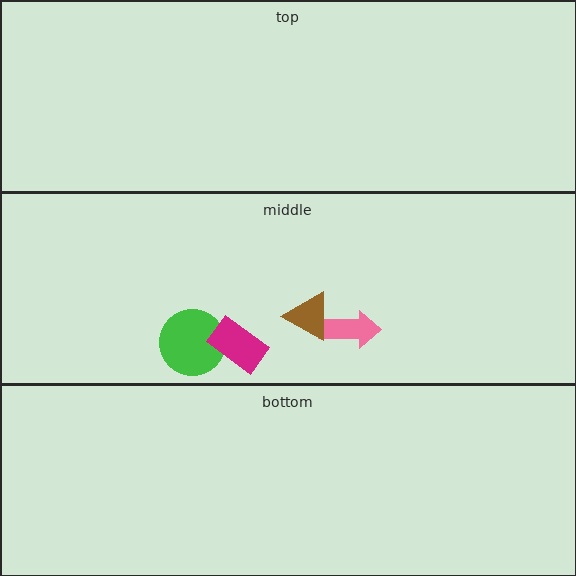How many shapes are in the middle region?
4.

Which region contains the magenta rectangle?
The middle region.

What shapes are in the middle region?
The pink arrow, the green circle, the magenta rectangle, the brown triangle.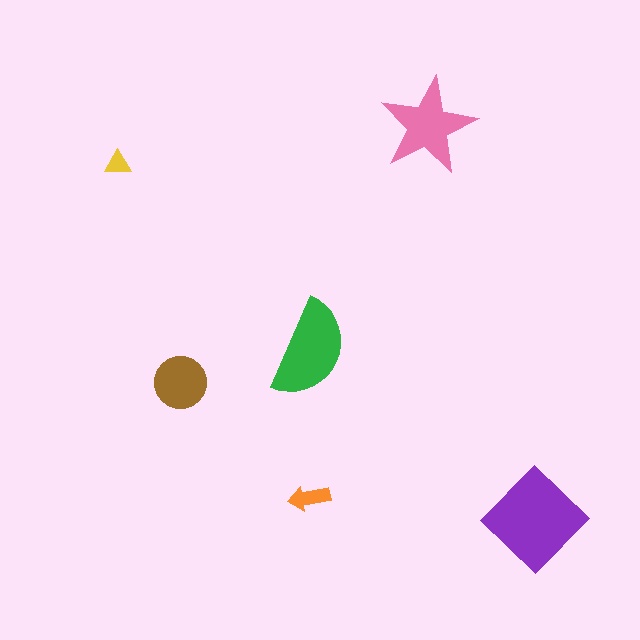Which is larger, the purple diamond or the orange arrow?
The purple diamond.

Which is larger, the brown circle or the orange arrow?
The brown circle.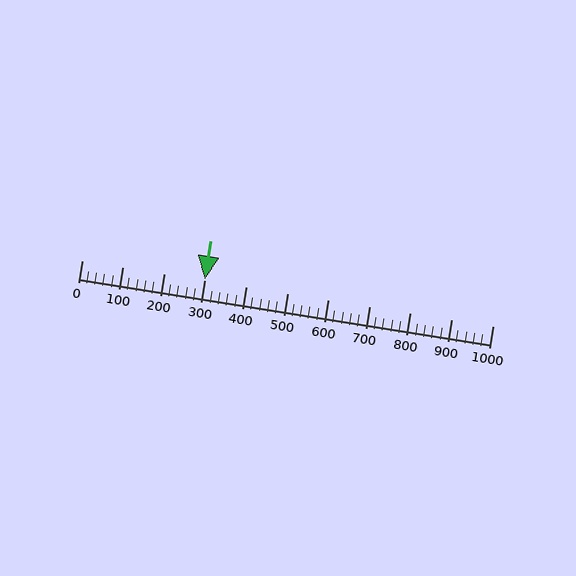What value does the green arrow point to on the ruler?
The green arrow points to approximately 300.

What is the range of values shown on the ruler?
The ruler shows values from 0 to 1000.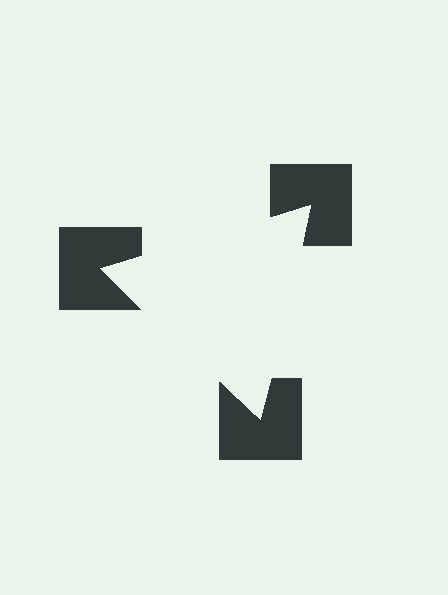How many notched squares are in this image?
There are 3 — one at each vertex of the illusory triangle.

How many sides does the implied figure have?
3 sides.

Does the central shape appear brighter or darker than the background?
It typically appears slightly brighter than the background, even though no actual brightness change is drawn.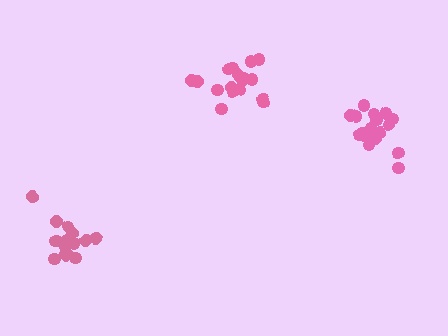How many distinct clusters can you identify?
There are 3 distinct clusters.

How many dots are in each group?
Group 1: 14 dots, Group 2: 19 dots, Group 3: 17 dots (50 total).